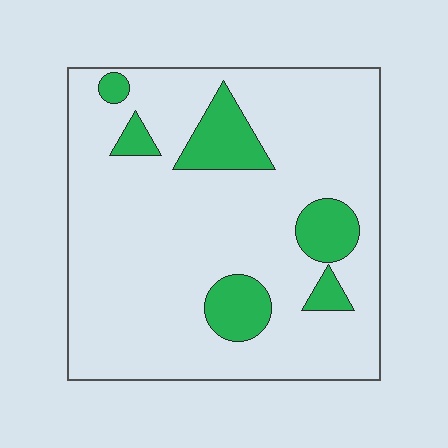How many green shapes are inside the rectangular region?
6.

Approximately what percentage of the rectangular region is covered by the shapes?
Approximately 15%.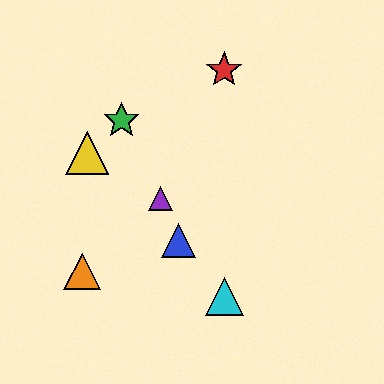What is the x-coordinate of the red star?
The red star is at x≈224.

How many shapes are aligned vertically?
2 shapes (the red star, the cyan triangle) are aligned vertically.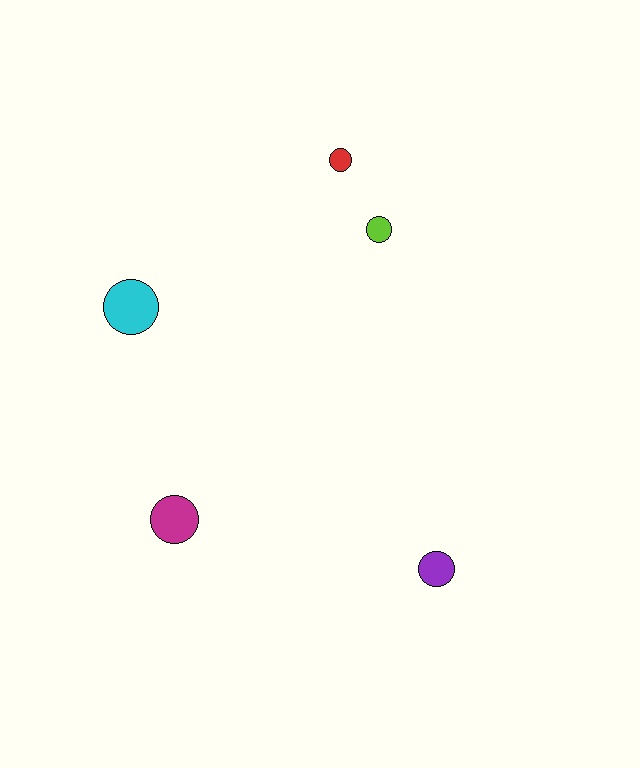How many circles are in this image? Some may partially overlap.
There are 5 circles.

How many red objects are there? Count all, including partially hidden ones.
There is 1 red object.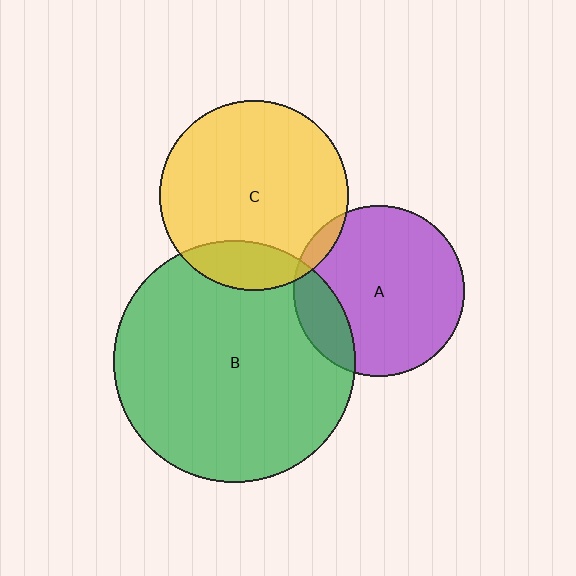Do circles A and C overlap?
Yes.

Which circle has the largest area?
Circle B (green).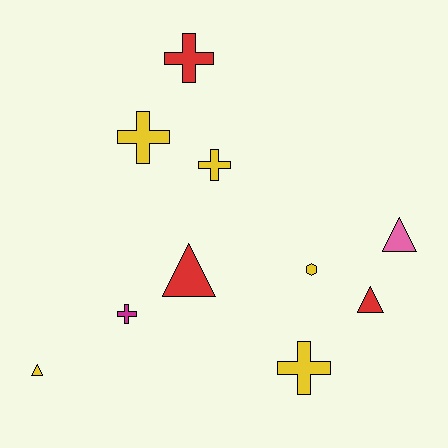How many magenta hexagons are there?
There are no magenta hexagons.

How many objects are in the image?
There are 10 objects.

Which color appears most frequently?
Yellow, with 5 objects.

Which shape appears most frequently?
Cross, with 5 objects.